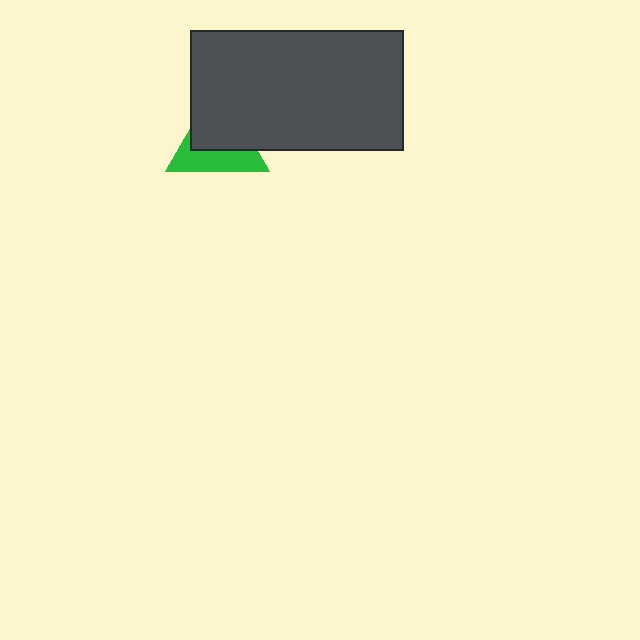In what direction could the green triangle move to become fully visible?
The green triangle could move toward the lower-left. That would shift it out from behind the dark gray rectangle entirely.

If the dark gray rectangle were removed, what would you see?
You would see the complete green triangle.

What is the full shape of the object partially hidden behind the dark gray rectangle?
The partially hidden object is a green triangle.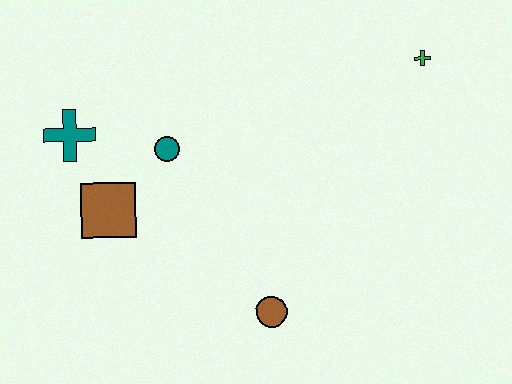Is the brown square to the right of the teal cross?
Yes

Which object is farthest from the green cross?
The teal cross is farthest from the green cross.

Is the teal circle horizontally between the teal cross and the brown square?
No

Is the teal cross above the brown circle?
Yes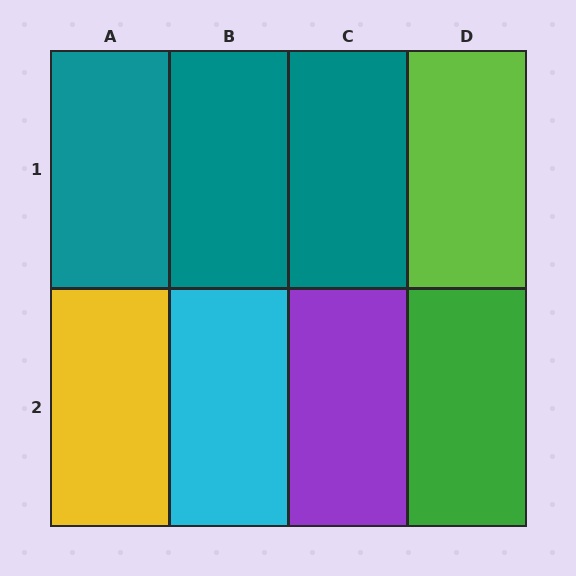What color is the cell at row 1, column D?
Lime.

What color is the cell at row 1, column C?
Teal.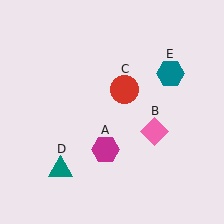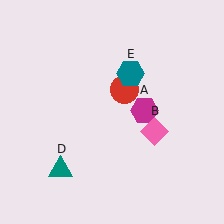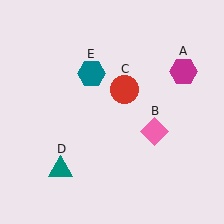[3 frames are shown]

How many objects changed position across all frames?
2 objects changed position: magenta hexagon (object A), teal hexagon (object E).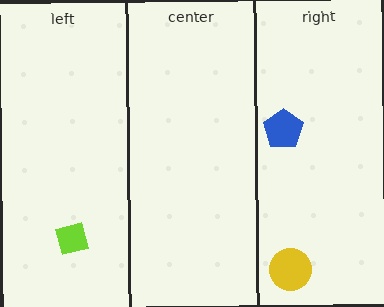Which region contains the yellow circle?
The right region.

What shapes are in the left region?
The lime square.